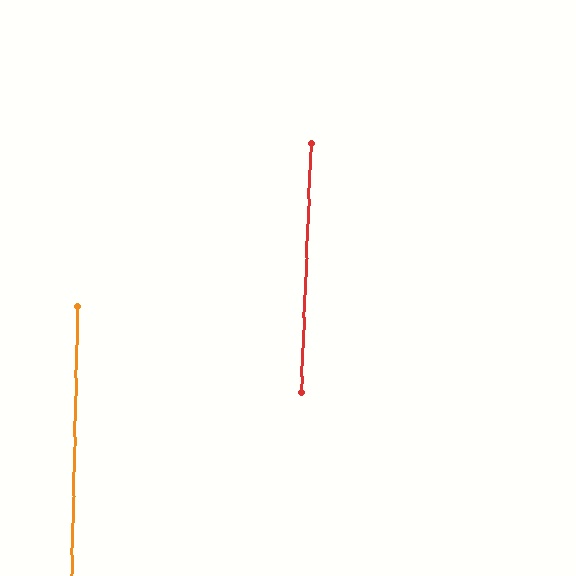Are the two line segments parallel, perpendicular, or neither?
Parallel — their directions differ by only 0.9°.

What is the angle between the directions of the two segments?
Approximately 1 degree.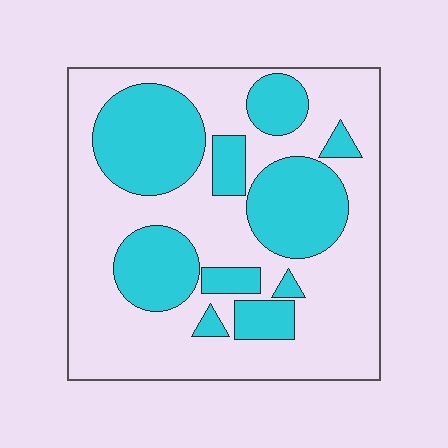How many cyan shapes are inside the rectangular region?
10.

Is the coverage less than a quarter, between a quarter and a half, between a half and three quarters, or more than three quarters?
Between a quarter and a half.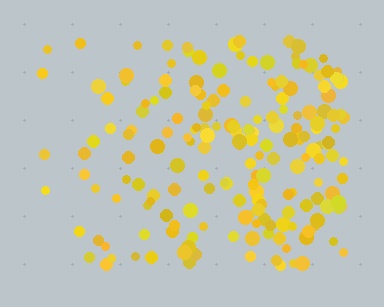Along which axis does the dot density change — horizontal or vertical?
Horizontal.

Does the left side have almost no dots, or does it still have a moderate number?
Still a moderate number, just noticeably fewer than the right.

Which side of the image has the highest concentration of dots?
The right.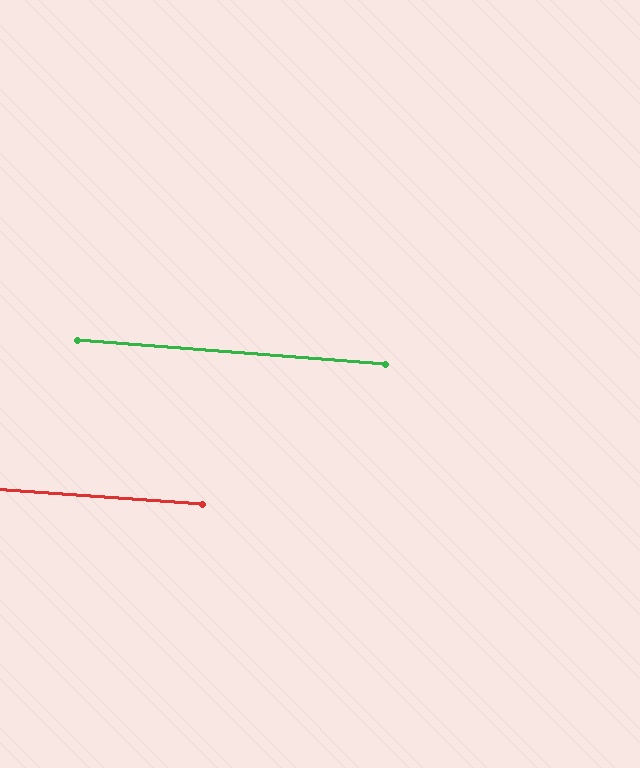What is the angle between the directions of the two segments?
Approximately 0 degrees.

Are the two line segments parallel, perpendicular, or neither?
Parallel — their directions differ by only 0.2°.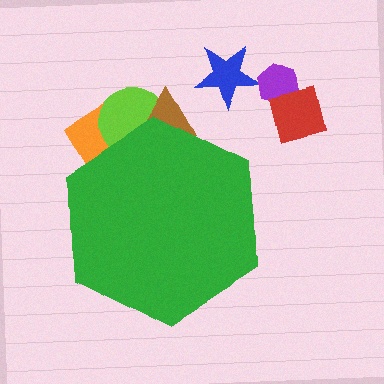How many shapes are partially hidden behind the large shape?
3 shapes are partially hidden.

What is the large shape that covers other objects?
A green hexagon.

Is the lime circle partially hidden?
Yes, the lime circle is partially hidden behind the green hexagon.